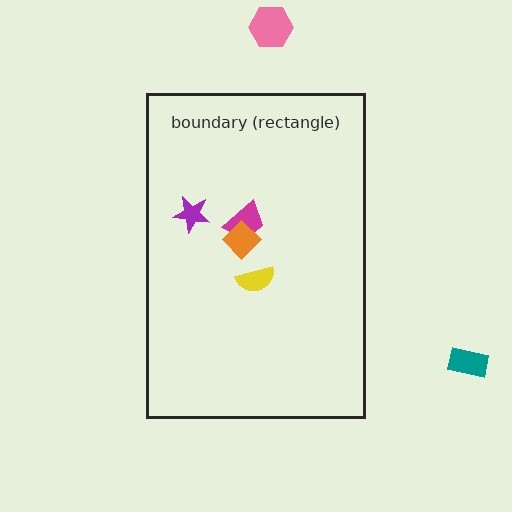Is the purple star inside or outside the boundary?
Inside.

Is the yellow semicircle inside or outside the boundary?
Inside.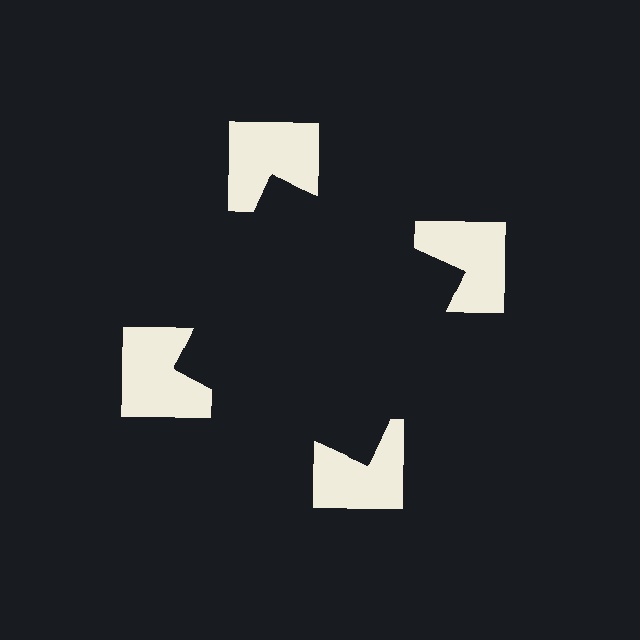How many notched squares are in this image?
There are 4 — one at each vertex of the illusory square.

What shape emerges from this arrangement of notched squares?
An illusory square — its edges are inferred from the aligned wedge cuts in the notched squares, not physically drawn.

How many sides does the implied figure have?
4 sides.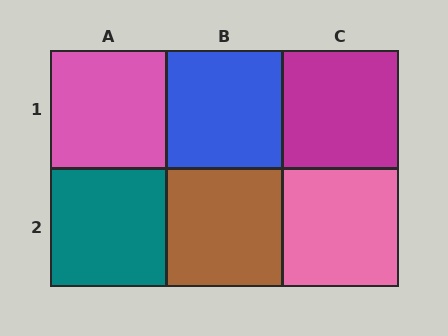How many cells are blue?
1 cell is blue.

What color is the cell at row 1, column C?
Magenta.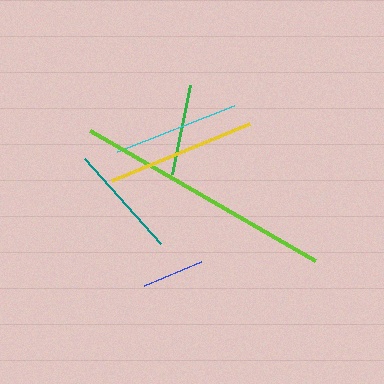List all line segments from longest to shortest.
From longest to shortest: lime, yellow, cyan, teal, green, blue.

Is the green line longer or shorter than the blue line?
The green line is longer than the blue line.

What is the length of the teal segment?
The teal segment is approximately 115 pixels long.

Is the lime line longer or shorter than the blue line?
The lime line is longer than the blue line.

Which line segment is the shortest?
The blue line is the shortest at approximately 62 pixels.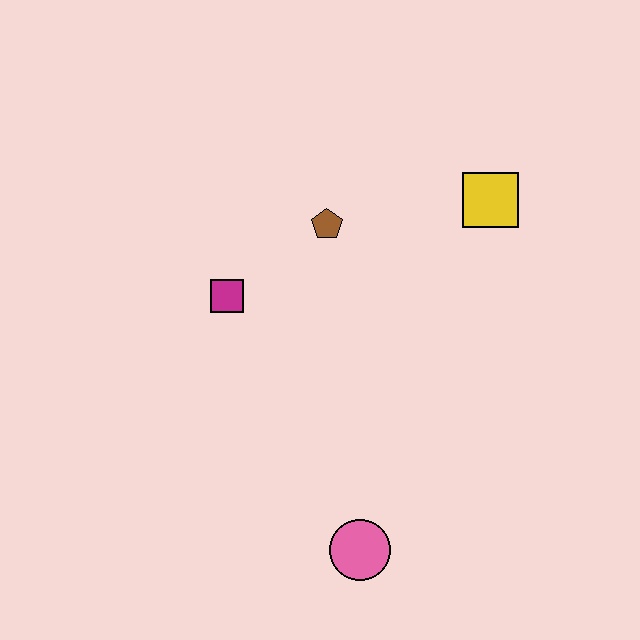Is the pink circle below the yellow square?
Yes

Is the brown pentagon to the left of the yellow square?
Yes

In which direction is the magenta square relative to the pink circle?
The magenta square is above the pink circle.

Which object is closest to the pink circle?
The magenta square is closest to the pink circle.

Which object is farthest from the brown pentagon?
The pink circle is farthest from the brown pentagon.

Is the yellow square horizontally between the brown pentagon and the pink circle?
No